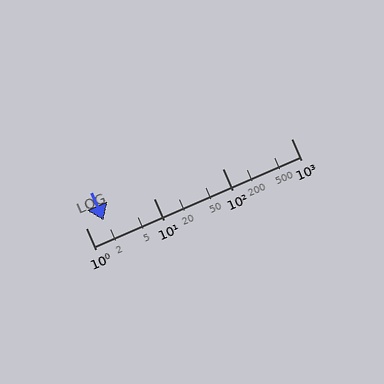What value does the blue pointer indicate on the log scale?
The pointer indicates approximately 1.8.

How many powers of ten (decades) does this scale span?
The scale spans 3 decades, from 1 to 1000.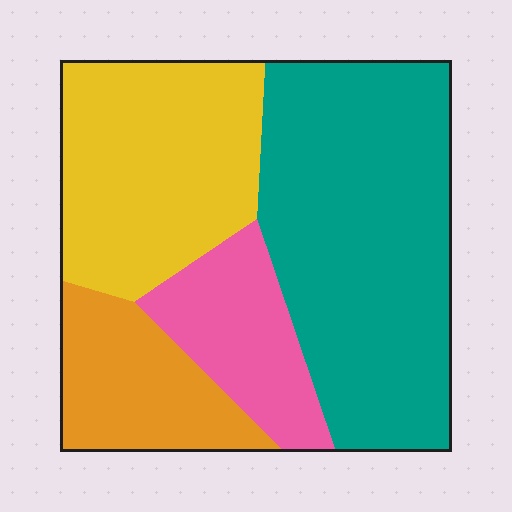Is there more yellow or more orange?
Yellow.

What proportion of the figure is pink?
Pink takes up about one eighth (1/8) of the figure.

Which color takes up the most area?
Teal, at roughly 45%.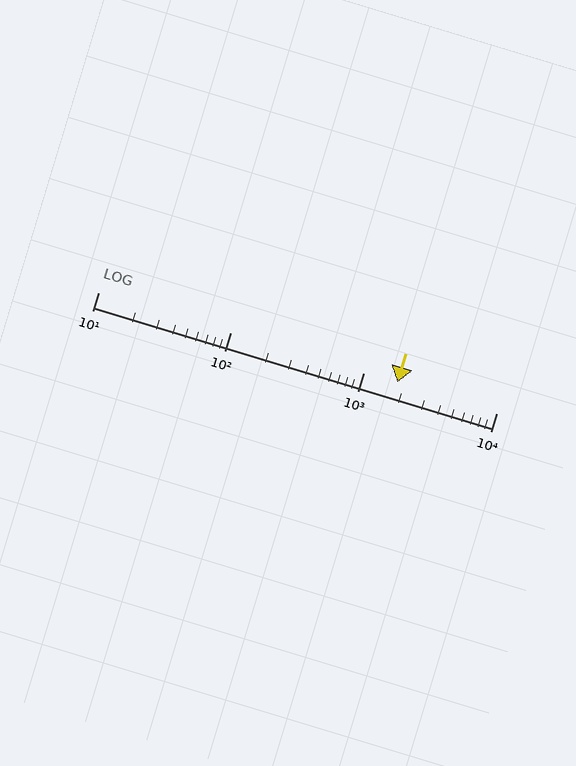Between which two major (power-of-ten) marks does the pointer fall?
The pointer is between 1000 and 10000.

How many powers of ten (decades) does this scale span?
The scale spans 3 decades, from 10 to 10000.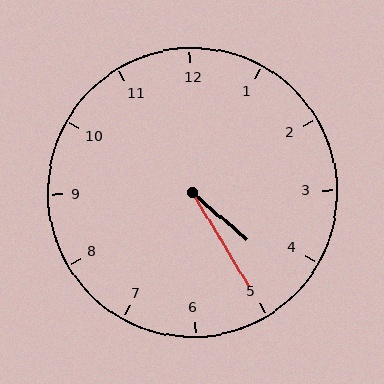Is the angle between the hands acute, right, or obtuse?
It is acute.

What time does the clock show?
4:25.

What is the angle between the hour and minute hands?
Approximately 18 degrees.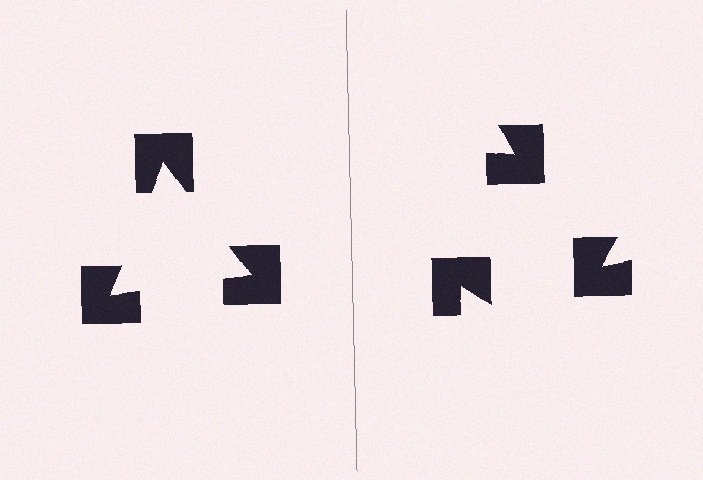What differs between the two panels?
The notched squares are positioned identically on both sides; only the wedge orientations differ. On the left they align to a triangle; on the right they are misaligned.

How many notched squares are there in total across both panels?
6 — 3 on each side.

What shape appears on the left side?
An illusory triangle.